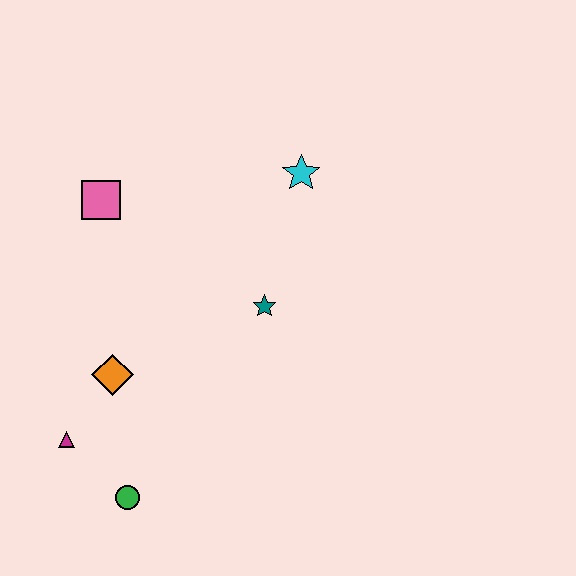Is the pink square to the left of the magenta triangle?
No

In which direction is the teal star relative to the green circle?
The teal star is above the green circle.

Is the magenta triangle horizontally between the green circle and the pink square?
No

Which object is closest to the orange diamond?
The magenta triangle is closest to the orange diamond.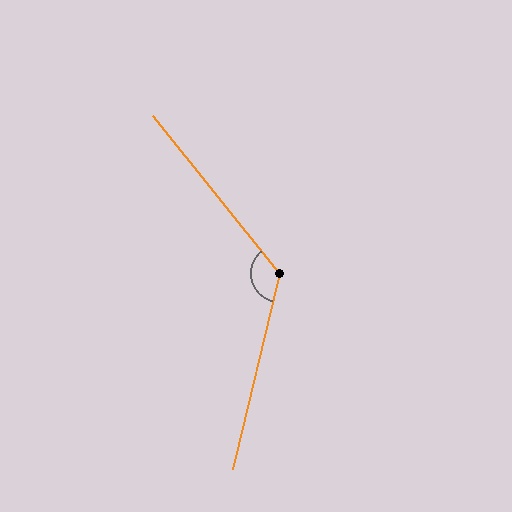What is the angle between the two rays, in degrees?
Approximately 128 degrees.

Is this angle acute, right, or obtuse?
It is obtuse.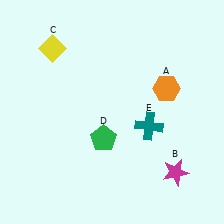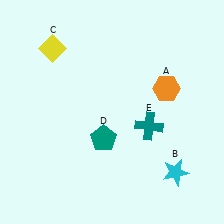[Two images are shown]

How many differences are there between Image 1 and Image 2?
There are 2 differences between the two images.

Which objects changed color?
B changed from magenta to cyan. D changed from green to teal.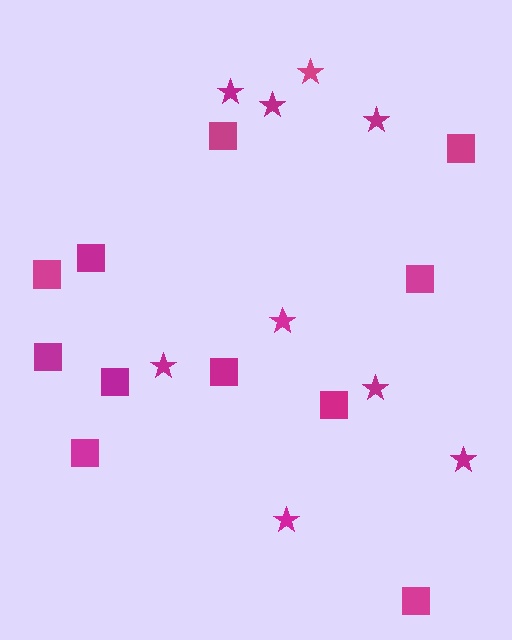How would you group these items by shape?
There are 2 groups: one group of squares (11) and one group of stars (9).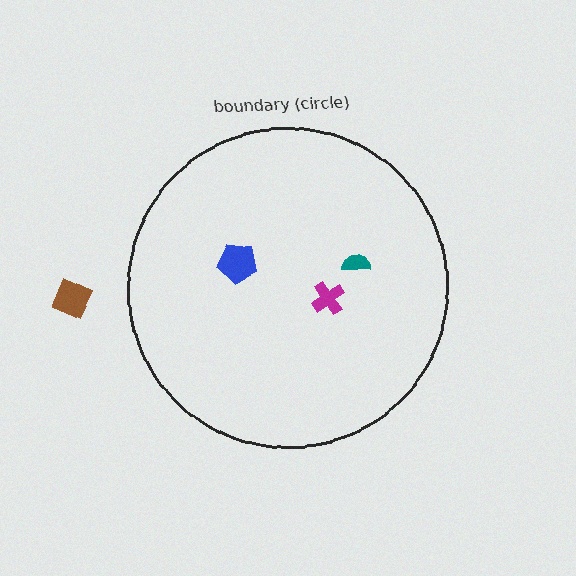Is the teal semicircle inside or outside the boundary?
Inside.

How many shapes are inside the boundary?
3 inside, 1 outside.